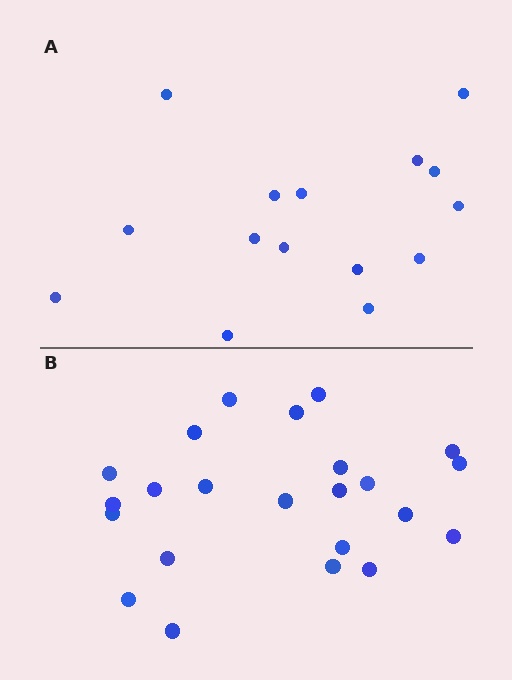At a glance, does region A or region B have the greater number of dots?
Region B (the bottom region) has more dots.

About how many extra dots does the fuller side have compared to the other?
Region B has roughly 8 or so more dots than region A.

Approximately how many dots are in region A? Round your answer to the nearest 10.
About 20 dots. (The exact count is 15, which rounds to 20.)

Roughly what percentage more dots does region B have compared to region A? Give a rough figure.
About 55% more.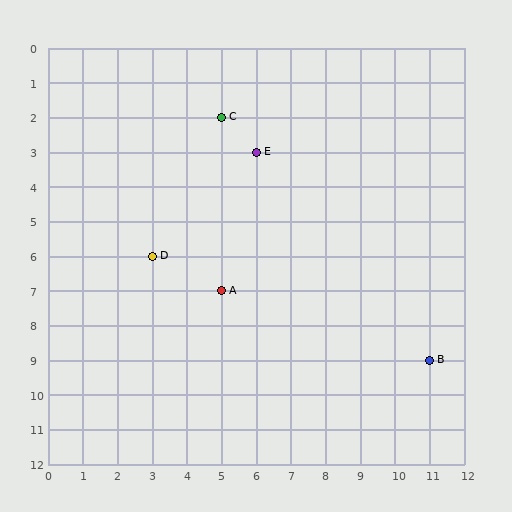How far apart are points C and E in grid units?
Points C and E are 1 column and 1 row apart (about 1.4 grid units diagonally).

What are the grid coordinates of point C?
Point C is at grid coordinates (5, 2).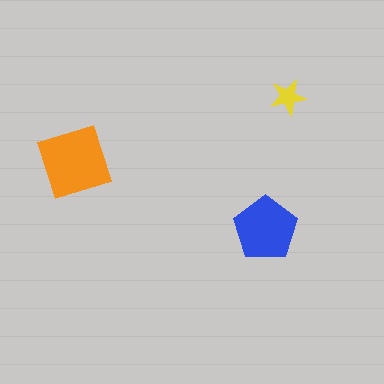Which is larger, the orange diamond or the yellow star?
The orange diamond.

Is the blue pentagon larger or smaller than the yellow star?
Larger.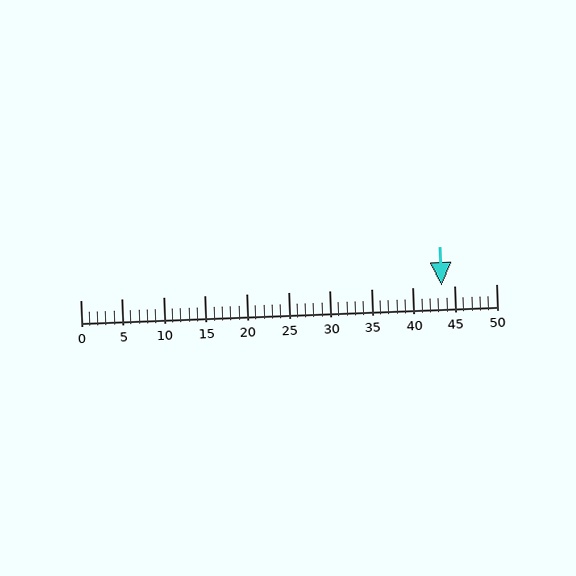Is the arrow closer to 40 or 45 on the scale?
The arrow is closer to 45.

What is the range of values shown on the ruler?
The ruler shows values from 0 to 50.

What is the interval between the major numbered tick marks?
The major tick marks are spaced 5 units apart.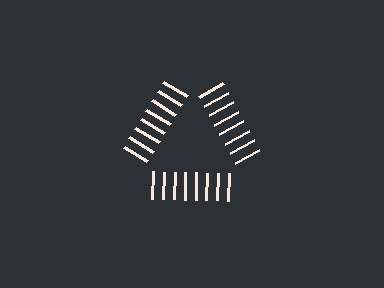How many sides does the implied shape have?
3 sides — the line-ends trace a triangle.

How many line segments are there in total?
24 — 8 along each of the 3 edges.